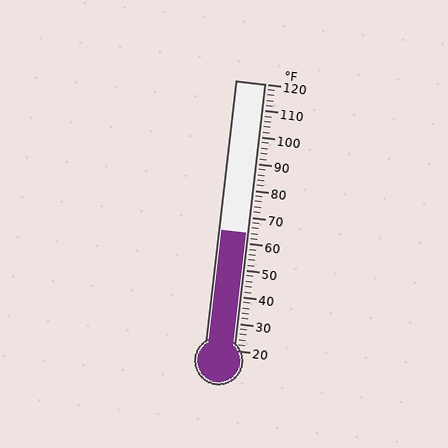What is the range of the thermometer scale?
The thermometer scale ranges from 20°F to 120°F.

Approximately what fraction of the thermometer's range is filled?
The thermometer is filled to approximately 45% of its range.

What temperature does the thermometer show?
The thermometer shows approximately 64°F.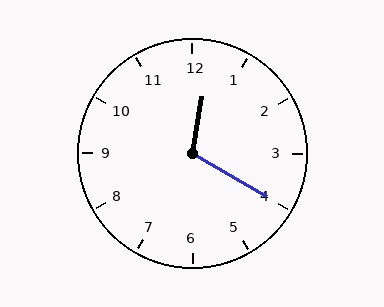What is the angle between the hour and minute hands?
Approximately 110 degrees.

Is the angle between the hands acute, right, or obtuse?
It is obtuse.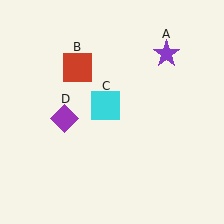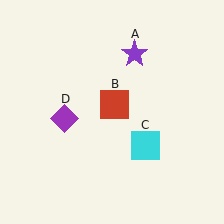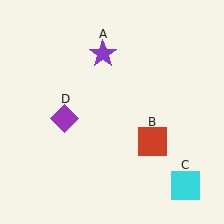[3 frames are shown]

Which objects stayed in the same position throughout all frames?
Purple diamond (object D) remained stationary.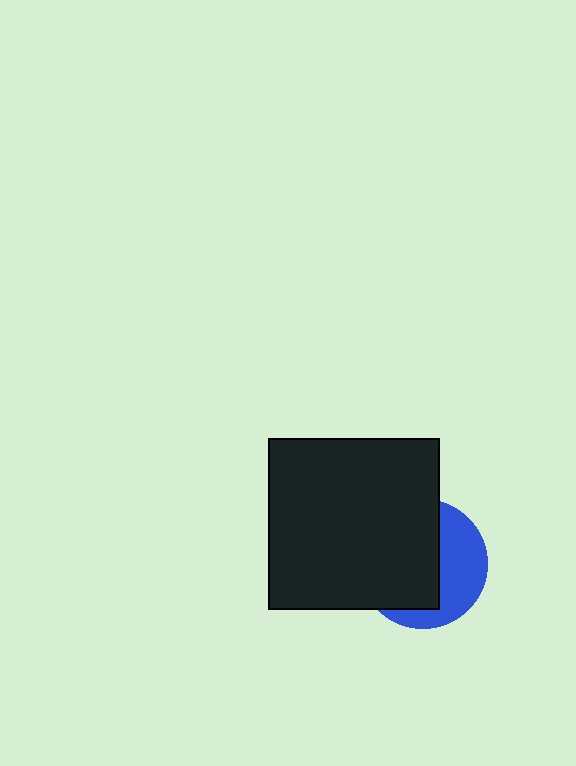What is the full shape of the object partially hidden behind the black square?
The partially hidden object is a blue circle.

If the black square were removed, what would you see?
You would see the complete blue circle.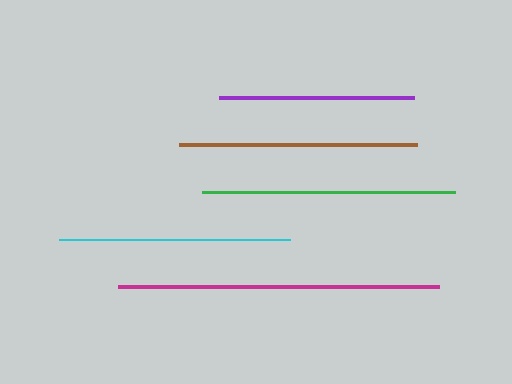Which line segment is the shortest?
The purple line is the shortest at approximately 195 pixels.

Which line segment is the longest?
The magenta line is the longest at approximately 321 pixels.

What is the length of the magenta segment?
The magenta segment is approximately 321 pixels long.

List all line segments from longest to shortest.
From longest to shortest: magenta, green, brown, cyan, purple.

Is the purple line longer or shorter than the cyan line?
The cyan line is longer than the purple line.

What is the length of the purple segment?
The purple segment is approximately 195 pixels long.